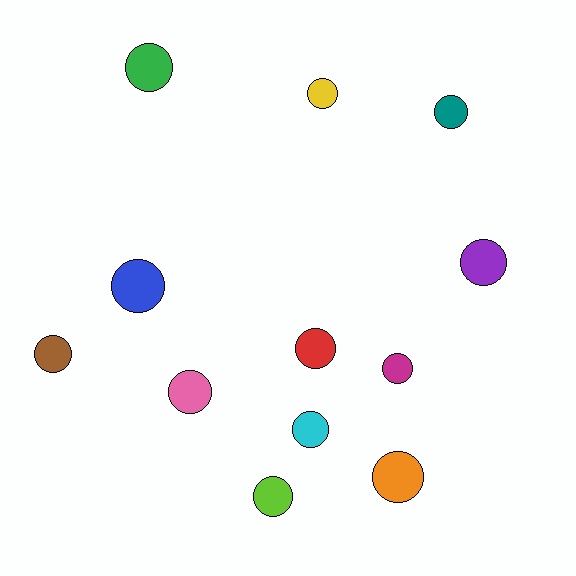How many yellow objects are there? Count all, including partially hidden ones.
There is 1 yellow object.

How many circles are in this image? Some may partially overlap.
There are 12 circles.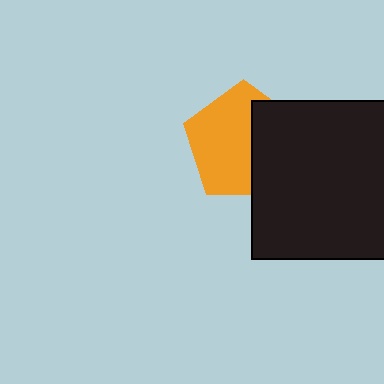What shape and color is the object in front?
The object in front is a black square.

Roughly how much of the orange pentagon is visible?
About half of it is visible (roughly 61%).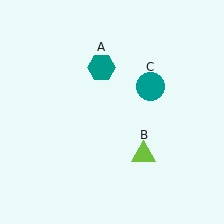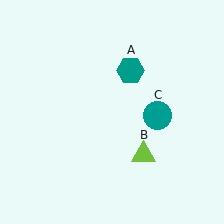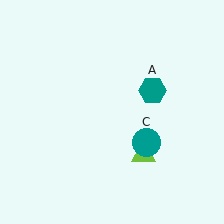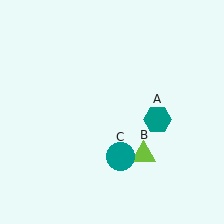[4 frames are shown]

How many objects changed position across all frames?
2 objects changed position: teal hexagon (object A), teal circle (object C).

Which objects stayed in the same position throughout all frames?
Lime triangle (object B) remained stationary.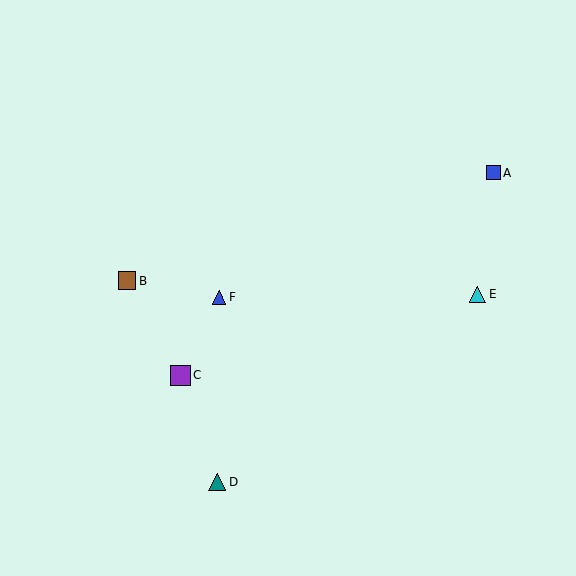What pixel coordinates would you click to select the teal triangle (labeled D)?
Click at (217, 482) to select the teal triangle D.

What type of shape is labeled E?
Shape E is a cyan triangle.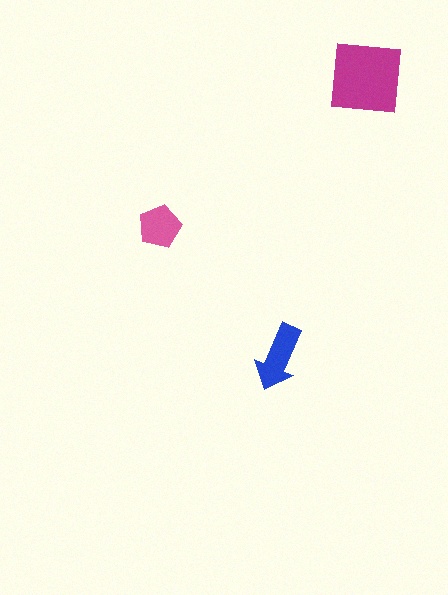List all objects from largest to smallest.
The magenta square, the blue arrow, the pink pentagon.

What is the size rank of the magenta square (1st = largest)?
1st.